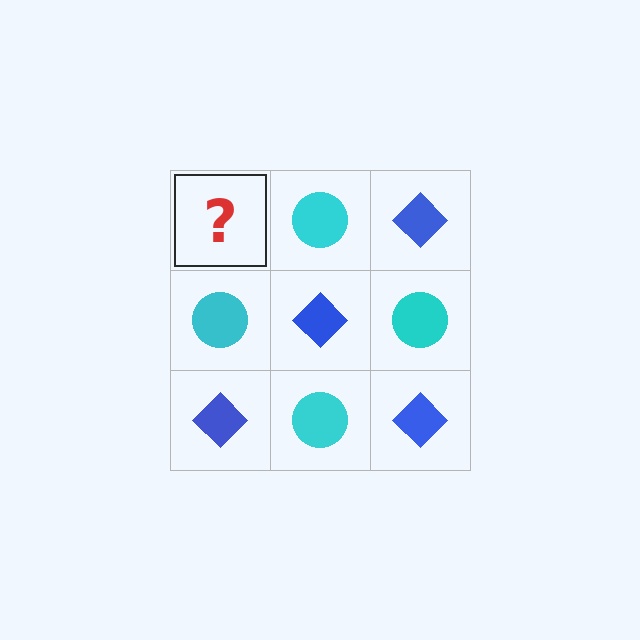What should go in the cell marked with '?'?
The missing cell should contain a blue diamond.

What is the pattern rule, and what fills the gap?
The rule is that it alternates blue diamond and cyan circle in a checkerboard pattern. The gap should be filled with a blue diamond.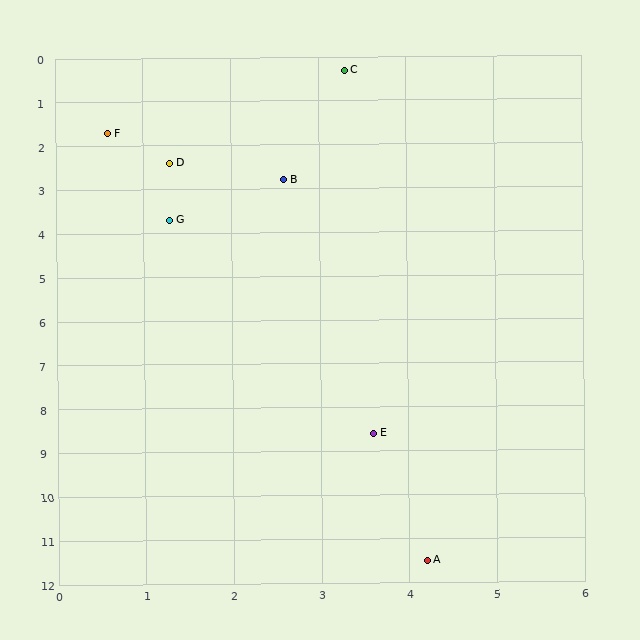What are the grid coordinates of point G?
Point G is at approximately (1.3, 3.7).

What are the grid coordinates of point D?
Point D is at approximately (1.3, 2.4).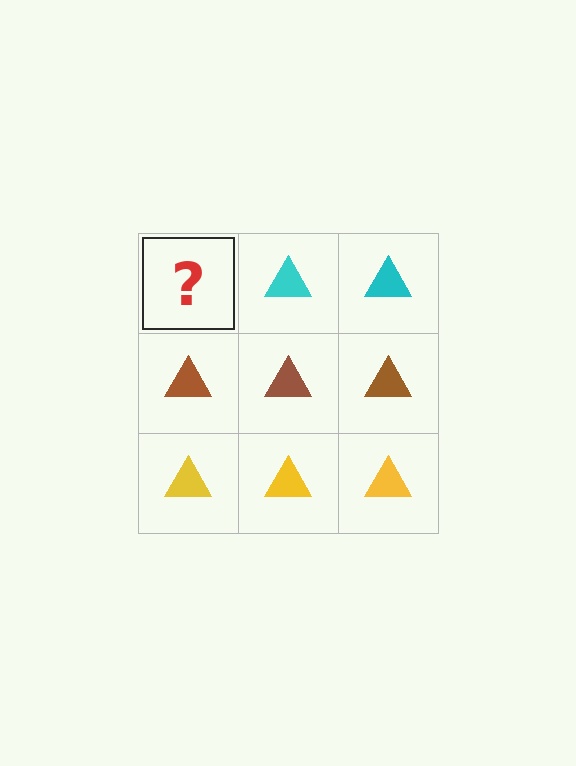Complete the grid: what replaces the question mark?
The question mark should be replaced with a cyan triangle.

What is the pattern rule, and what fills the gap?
The rule is that each row has a consistent color. The gap should be filled with a cyan triangle.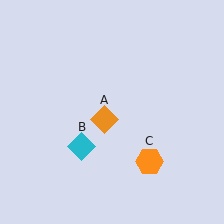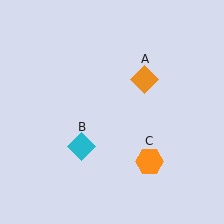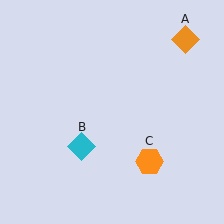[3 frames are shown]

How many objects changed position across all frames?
1 object changed position: orange diamond (object A).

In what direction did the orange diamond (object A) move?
The orange diamond (object A) moved up and to the right.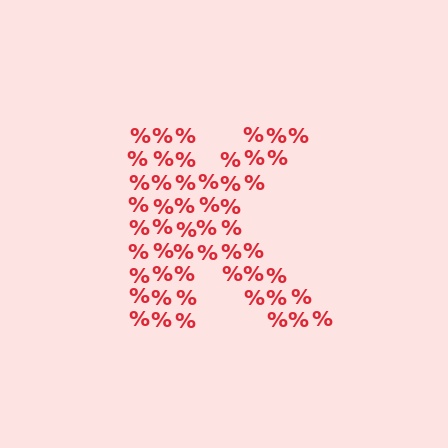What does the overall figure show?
The overall figure shows the letter K.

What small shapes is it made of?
It is made of small percent signs.